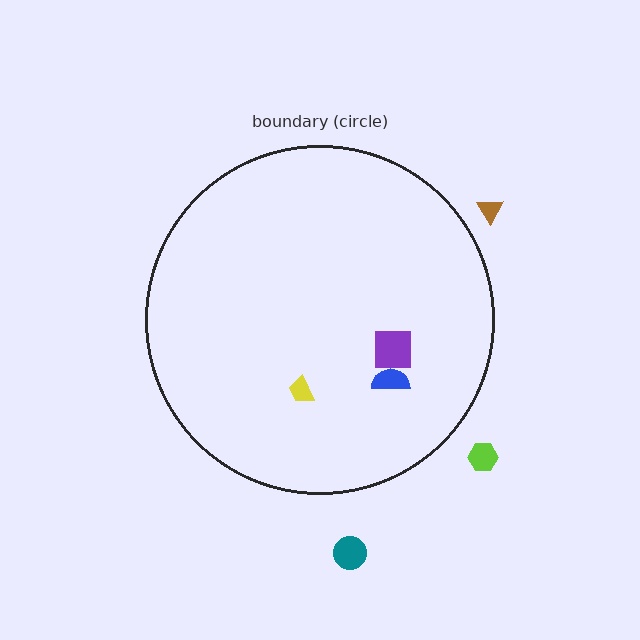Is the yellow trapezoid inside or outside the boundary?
Inside.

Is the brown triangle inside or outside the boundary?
Outside.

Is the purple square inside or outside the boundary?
Inside.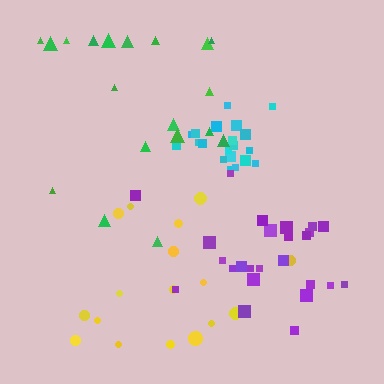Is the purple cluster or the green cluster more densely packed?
Purple.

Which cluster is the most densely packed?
Cyan.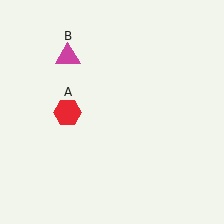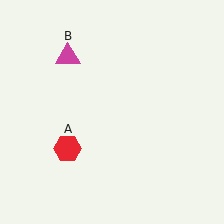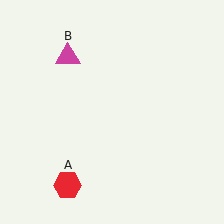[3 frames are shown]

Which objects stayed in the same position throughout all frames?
Magenta triangle (object B) remained stationary.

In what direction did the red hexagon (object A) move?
The red hexagon (object A) moved down.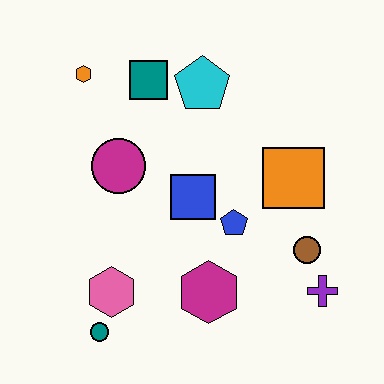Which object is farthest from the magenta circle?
The purple cross is farthest from the magenta circle.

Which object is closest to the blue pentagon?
The blue square is closest to the blue pentagon.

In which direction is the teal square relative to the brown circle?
The teal square is above the brown circle.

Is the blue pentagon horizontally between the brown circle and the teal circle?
Yes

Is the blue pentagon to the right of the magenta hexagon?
Yes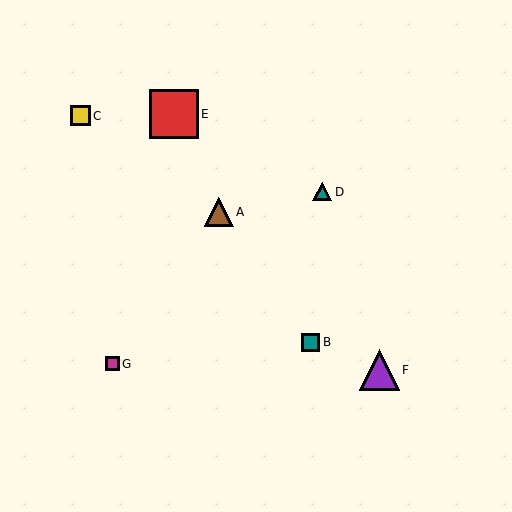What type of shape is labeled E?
Shape E is a red square.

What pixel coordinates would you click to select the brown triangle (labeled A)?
Click at (219, 212) to select the brown triangle A.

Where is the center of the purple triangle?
The center of the purple triangle is at (379, 370).